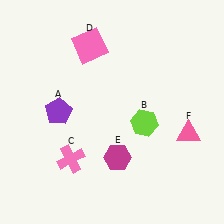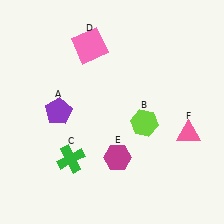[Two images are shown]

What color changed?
The cross (C) changed from pink in Image 1 to green in Image 2.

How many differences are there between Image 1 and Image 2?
There is 1 difference between the two images.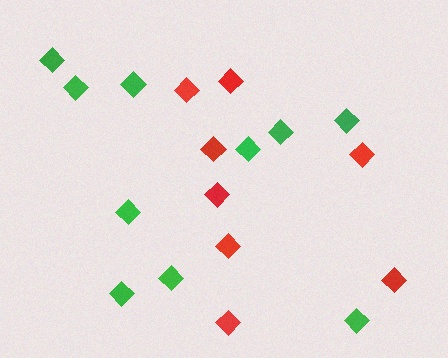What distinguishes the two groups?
There are 2 groups: one group of red diamonds (8) and one group of green diamonds (10).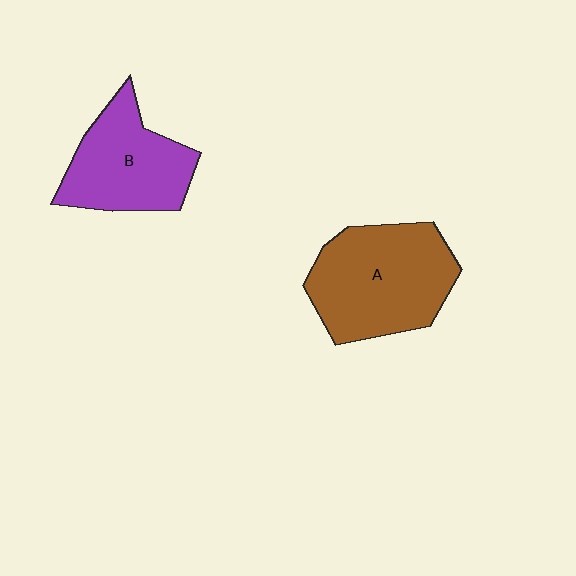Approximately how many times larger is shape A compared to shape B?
Approximately 1.3 times.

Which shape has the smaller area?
Shape B (purple).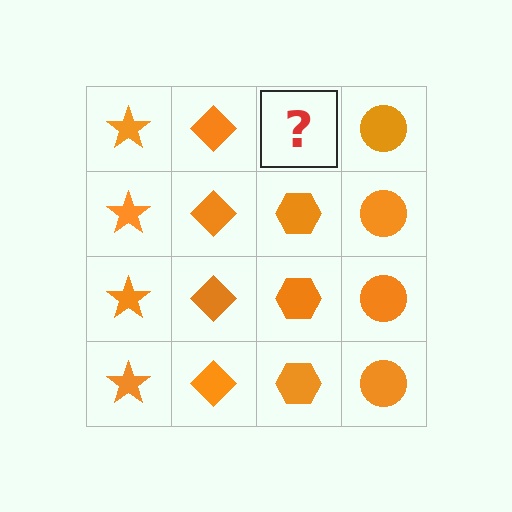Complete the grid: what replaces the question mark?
The question mark should be replaced with an orange hexagon.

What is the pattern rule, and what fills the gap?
The rule is that each column has a consistent shape. The gap should be filled with an orange hexagon.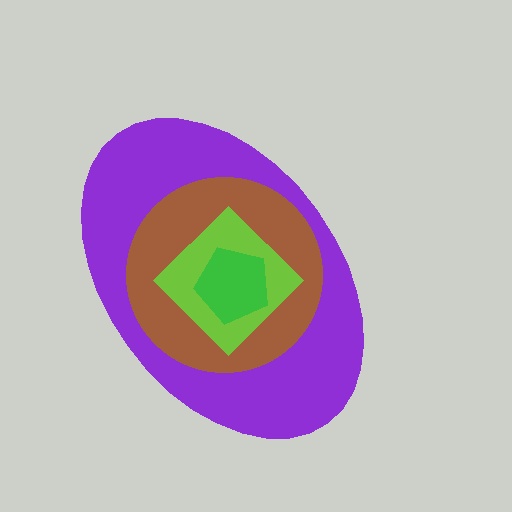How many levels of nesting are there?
4.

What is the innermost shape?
The green pentagon.